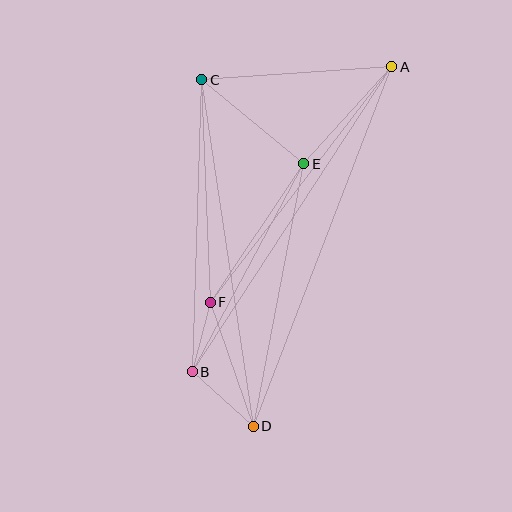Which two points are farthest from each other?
Points A and D are farthest from each other.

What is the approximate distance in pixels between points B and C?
The distance between B and C is approximately 292 pixels.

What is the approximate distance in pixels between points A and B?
The distance between A and B is approximately 365 pixels.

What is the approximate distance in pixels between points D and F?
The distance between D and F is approximately 131 pixels.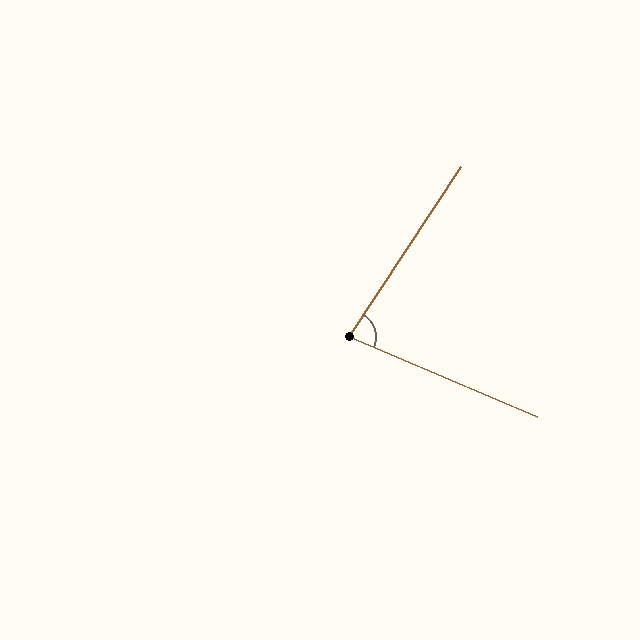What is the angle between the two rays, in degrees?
Approximately 80 degrees.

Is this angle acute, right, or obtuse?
It is acute.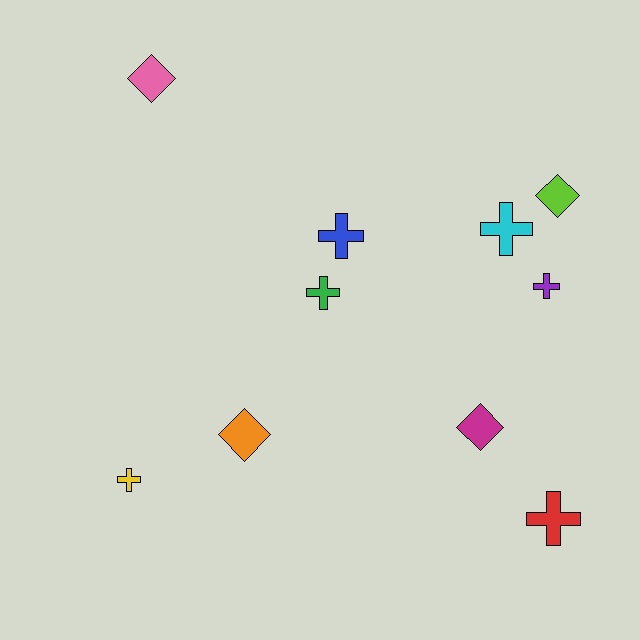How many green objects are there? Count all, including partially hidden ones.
There is 1 green object.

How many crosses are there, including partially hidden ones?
There are 6 crosses.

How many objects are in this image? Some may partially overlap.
There are 10 objects.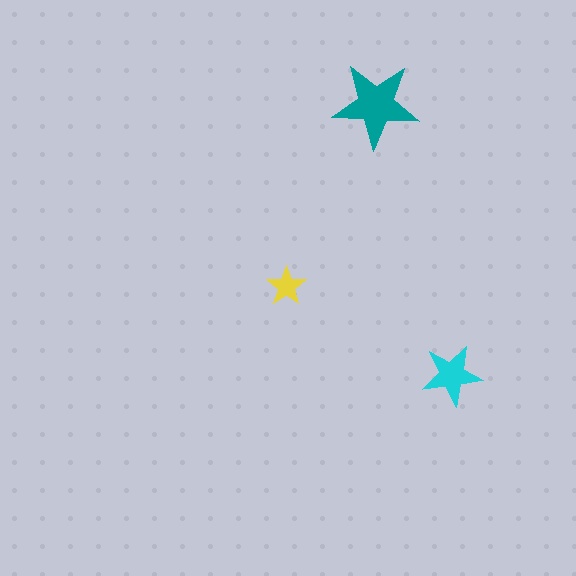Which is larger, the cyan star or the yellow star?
The cyan one.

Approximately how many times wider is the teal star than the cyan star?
About 1.5 times wider.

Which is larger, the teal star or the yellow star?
The teal one.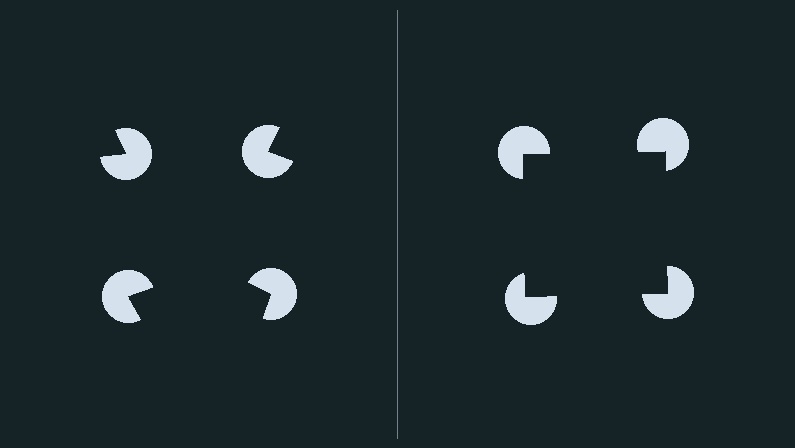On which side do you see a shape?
An illusory square appears on the right side. On the left side the wedge cuts are rotated, so no coherent shape forms.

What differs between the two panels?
The pac-man discs are positioned identically on both sides; only the wedge orientations differ. On the right they align to a square; on the left they are misaligned.